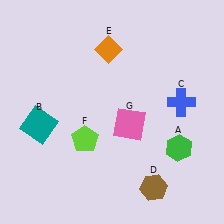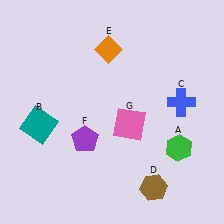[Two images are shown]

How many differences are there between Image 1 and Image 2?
There is 1 difference between the two images.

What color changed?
The pentagon (F) changed from lime in Image 1 to purple in Image 2.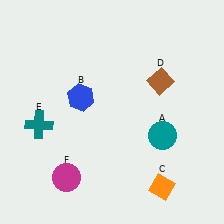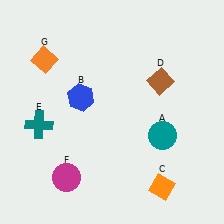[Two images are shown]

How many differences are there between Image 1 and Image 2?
There is 1 difference between the two images.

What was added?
An orange diamond (G) was added in Image 2.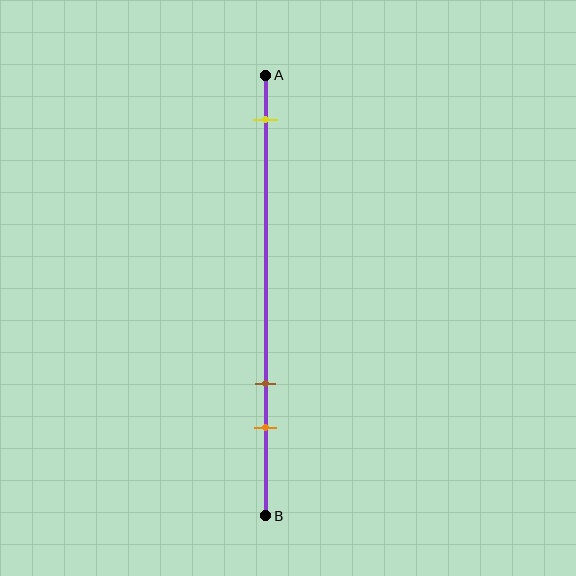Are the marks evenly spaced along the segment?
No, the marks are not evenly spaced.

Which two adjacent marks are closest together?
The brown and orange marks are the closest adjacent pair.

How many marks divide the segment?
There are 3 marks dividing the segment.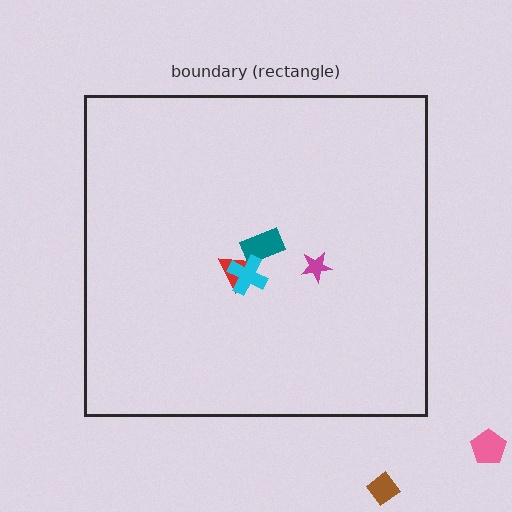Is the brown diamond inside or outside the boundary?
Outside.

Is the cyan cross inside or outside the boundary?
Inside.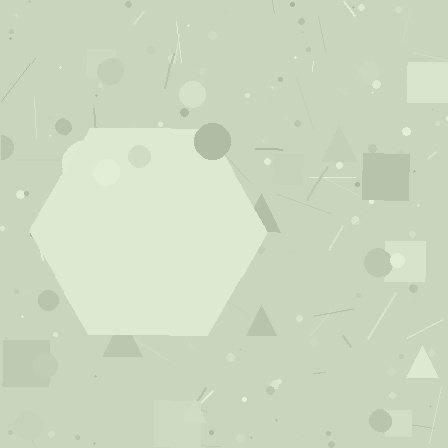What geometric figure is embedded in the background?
A hexagon is embedded in the background.